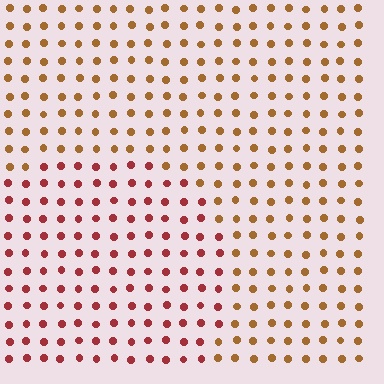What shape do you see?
I see a circle.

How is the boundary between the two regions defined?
The boundary is defined purely by a slight shift in hue (about 37 degrees). Spacing, size, and orientation are identical on both sides.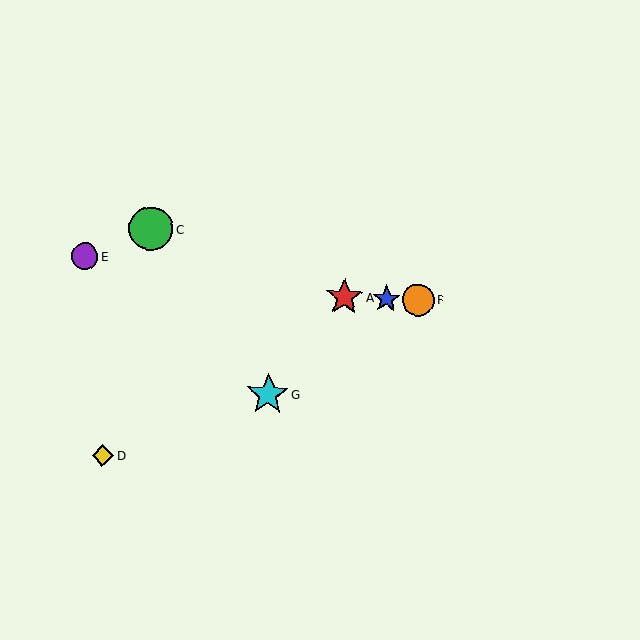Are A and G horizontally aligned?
No, A is at y≈297 and G is at y≈394.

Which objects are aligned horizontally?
Objects A, B, F are aligned horizontally.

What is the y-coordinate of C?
Object C is at y≈229.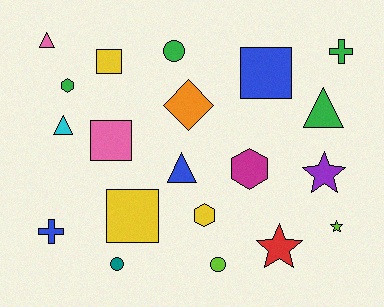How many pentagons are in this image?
There are no pentagons.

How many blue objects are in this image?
There are 3 blue objects.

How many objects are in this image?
There are 20 objects.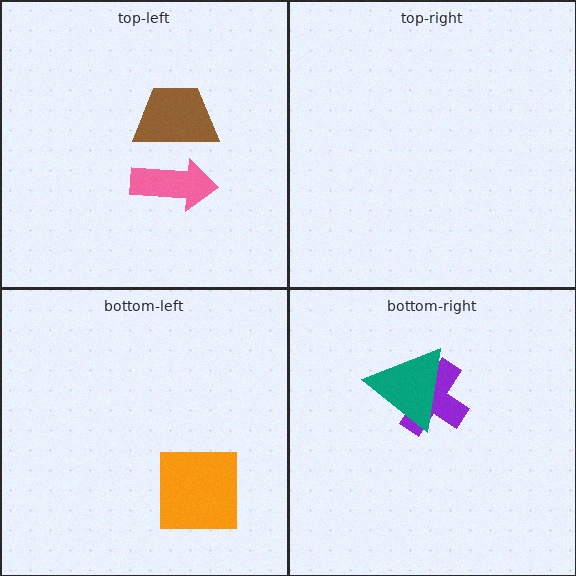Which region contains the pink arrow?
The top-left region.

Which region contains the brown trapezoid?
The top-left region.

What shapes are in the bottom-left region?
The orange square.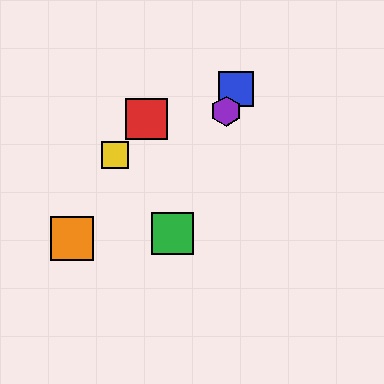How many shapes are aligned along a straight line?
3 shapes (the blue square, the green square, the purple hexagon) are aligned along a straight line.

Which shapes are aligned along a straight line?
The blue square, the green square, the purple hexagon are aligned along a straight line.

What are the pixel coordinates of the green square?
The green square is at (172, 234).